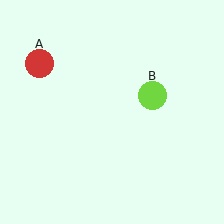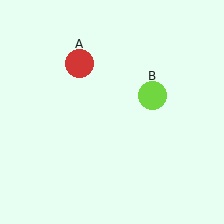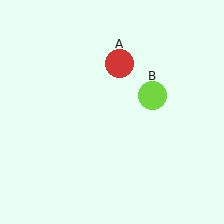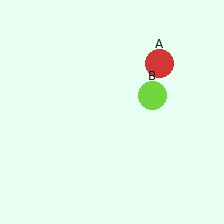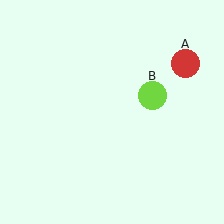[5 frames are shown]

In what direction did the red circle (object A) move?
The red circle (object A) moved right.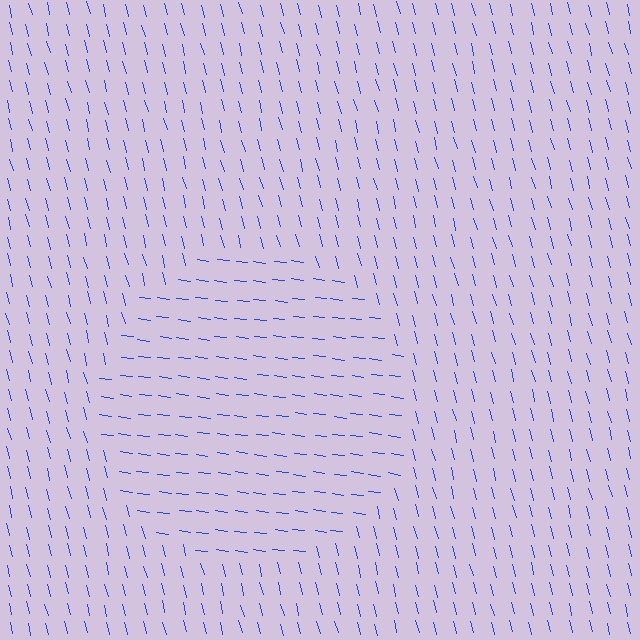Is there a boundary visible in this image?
Yes, there is a texture boundary formed by a change in line orientation.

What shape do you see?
I see a circle.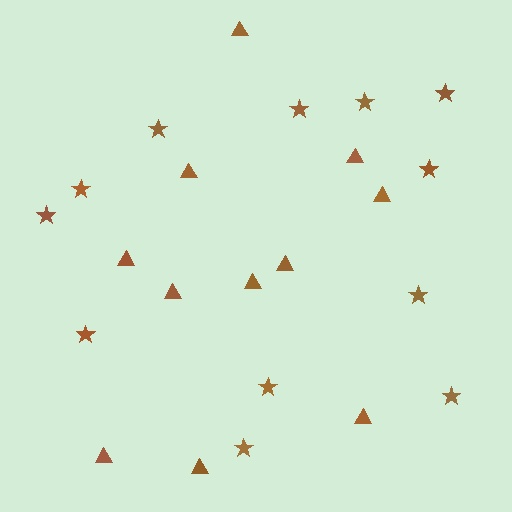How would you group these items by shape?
There are 2 groups: one group of stars (12) and one group of triangles (11).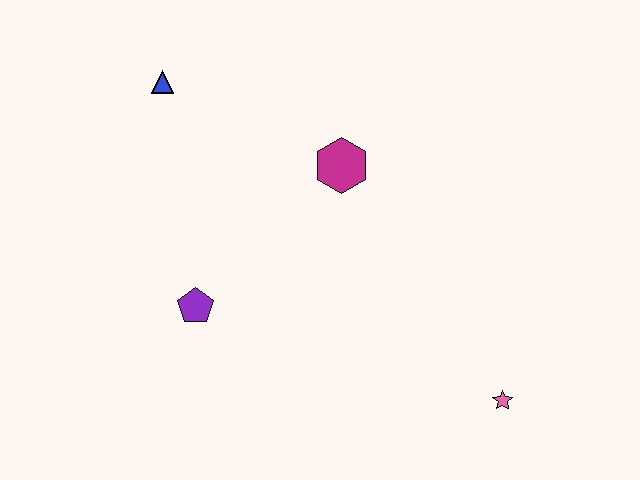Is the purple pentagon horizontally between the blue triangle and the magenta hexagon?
Yes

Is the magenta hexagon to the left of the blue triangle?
No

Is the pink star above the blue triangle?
No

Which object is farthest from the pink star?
The blue triangle is farthest from the pink star.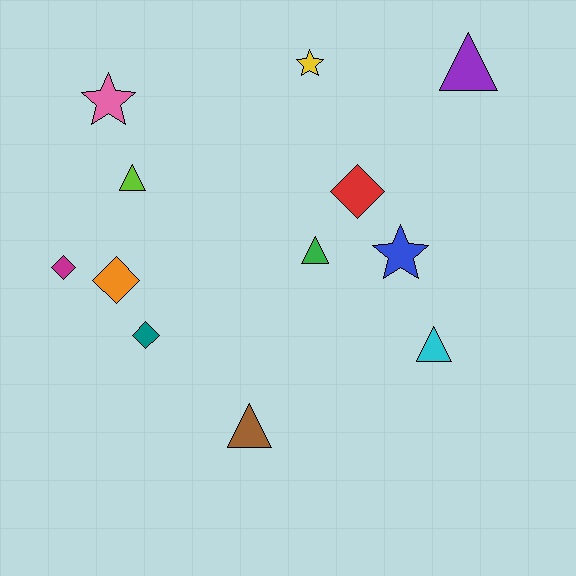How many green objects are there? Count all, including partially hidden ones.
There is 1 green object.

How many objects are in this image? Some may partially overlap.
There are 12 objects.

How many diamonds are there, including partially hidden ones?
There are 4 diamonds.